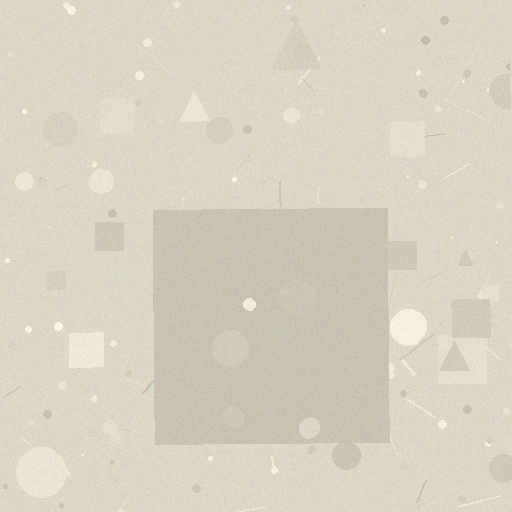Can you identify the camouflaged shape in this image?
The camouflaged shape is a square.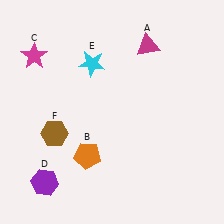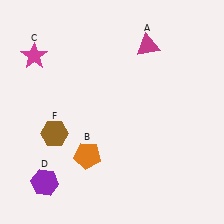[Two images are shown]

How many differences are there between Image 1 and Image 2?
There is 1 difference between the two images.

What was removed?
The cyan star (E) was removed in Image 2.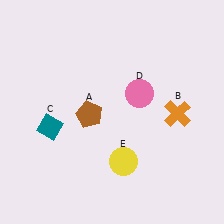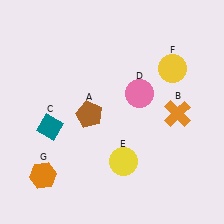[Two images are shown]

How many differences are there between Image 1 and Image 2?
There are 2 differences between the two images.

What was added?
A yellow circle (F), an orange hexagon (G) were added in Image 2.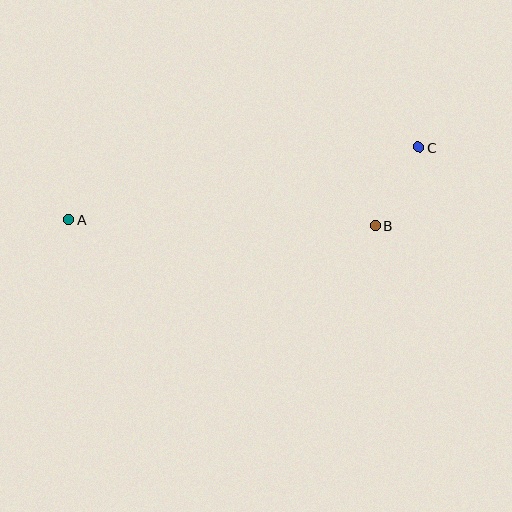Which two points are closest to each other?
Points B and C are closest to each other.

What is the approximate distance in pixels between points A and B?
The distance between A and B is approximately 307 pixels.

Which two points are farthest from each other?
Points A and C are farthest from each other.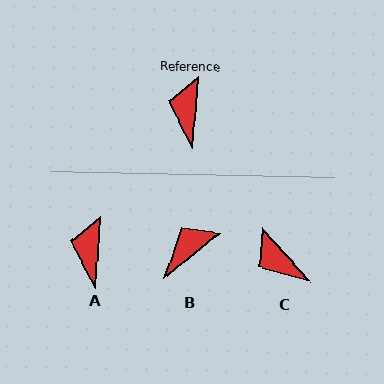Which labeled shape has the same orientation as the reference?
A.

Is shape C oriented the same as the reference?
No, it is off by about 47 degrees.